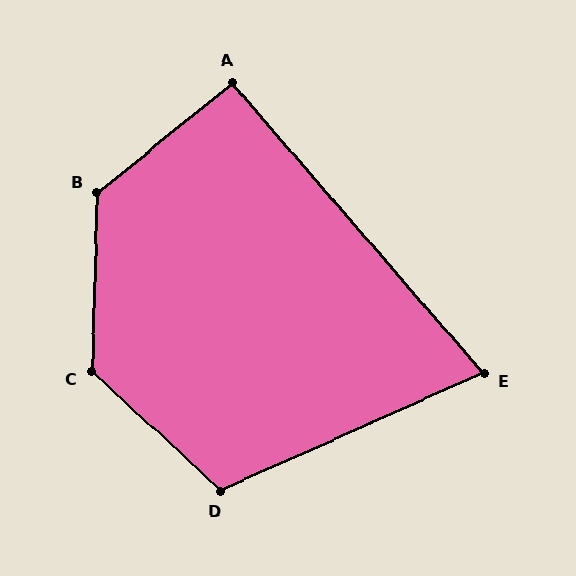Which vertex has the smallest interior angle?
E, at approximately 73 degrees.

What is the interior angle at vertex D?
Approximately 113 degrees (obtuse).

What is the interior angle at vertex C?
Approximately 131 degrees (obtuse).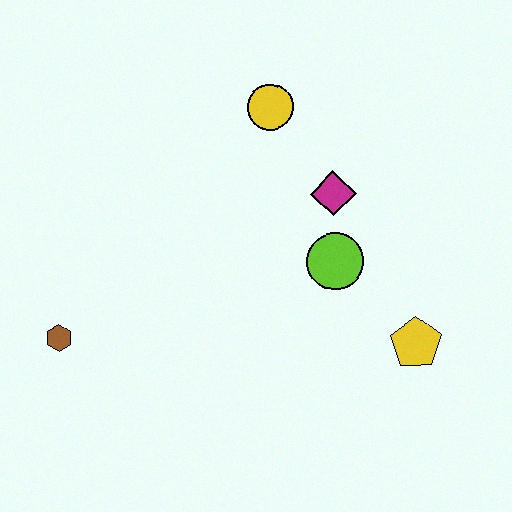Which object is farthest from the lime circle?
The brown hexagon is farthest from the lime circle.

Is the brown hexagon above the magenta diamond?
No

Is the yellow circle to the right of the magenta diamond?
No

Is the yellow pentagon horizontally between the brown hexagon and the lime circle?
No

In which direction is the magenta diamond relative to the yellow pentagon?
The magenta diamond is above the yellow pentagon.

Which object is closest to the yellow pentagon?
The lime circle is closest to the yellow pentagon.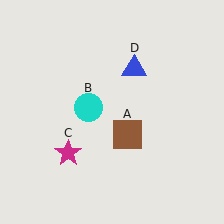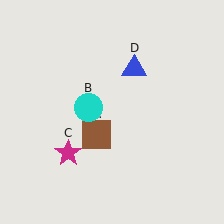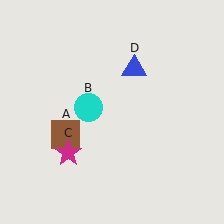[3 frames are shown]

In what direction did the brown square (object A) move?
The brown square (object A) moved left.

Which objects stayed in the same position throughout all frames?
Cyan circle (object B) and magenta star (object C) and blue triangle (object D) remained stationary.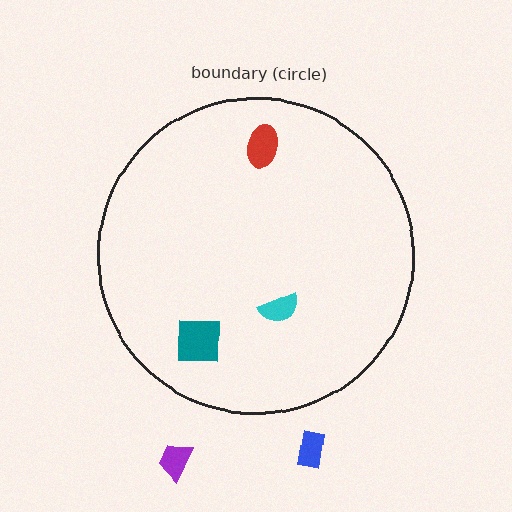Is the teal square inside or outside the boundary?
Inside.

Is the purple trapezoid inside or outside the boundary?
Outside.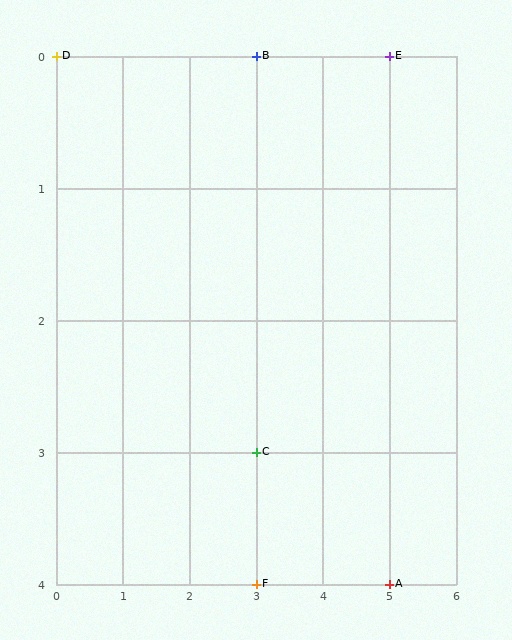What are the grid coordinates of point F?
Point F is at grid coordinates (3, 4).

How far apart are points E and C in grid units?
Points E and C are 2 columns and 3 rows apart (about 3.6 grid units diagonally).